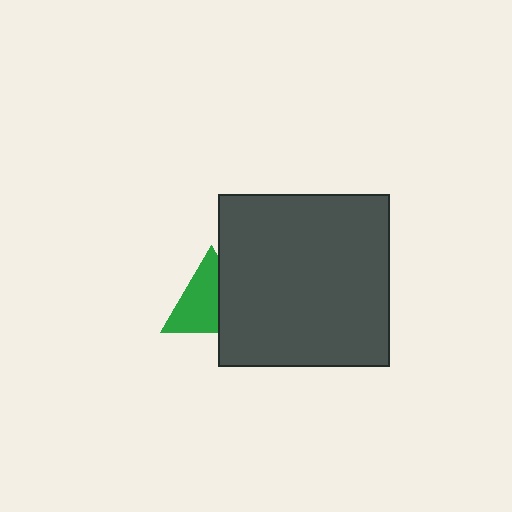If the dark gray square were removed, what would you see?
You would see the complete green triangle.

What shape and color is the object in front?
The object in front is a dark gray square.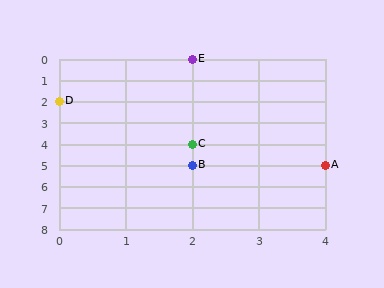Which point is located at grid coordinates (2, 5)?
Point B is at (2, 5).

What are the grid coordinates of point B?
Point B is at grid coordinates (2, 5).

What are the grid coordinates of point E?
Point E is at grid coordinates (2, 0).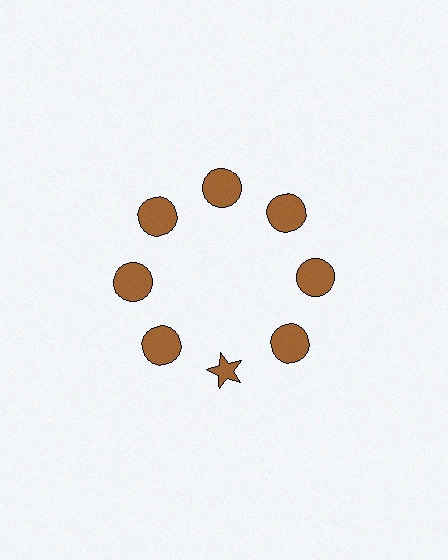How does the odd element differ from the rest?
It has a different shape: star instead of circle.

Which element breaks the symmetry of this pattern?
The brown star at roughly the 6 o'clock position breaks the symmetry. All other shapes are brown circles.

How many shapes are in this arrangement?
There are 8 shapes arranged in a ring pattern.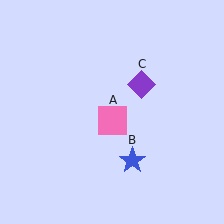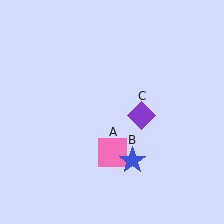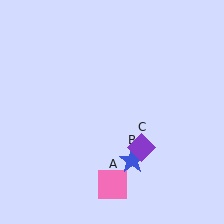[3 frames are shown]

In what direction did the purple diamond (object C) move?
The purple diamond (object C) moved down.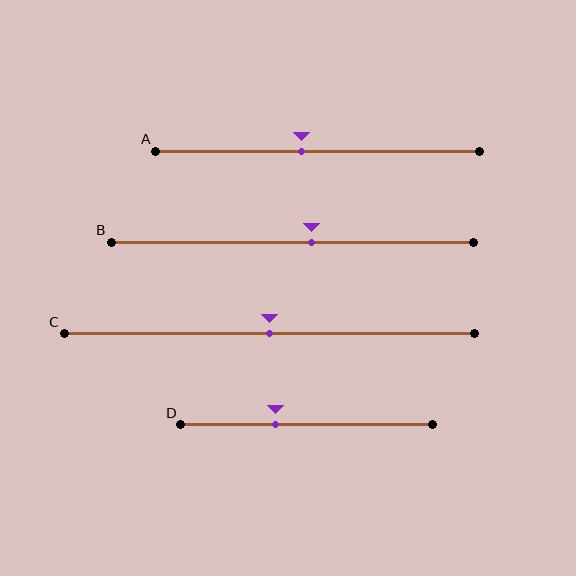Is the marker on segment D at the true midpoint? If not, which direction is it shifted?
No, the marker on segment D is shifted to the left by about 12% of the segment length.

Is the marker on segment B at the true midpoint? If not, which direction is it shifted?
No, the marker on segment B is shifted to the right by about 5% of the segment length.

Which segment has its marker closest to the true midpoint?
Segment C has its marker closest to the true midpoint.